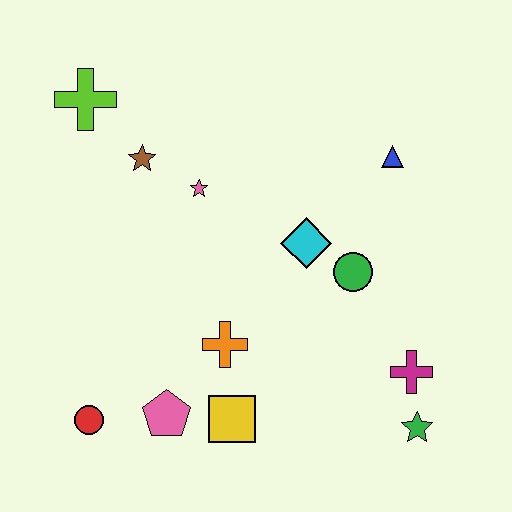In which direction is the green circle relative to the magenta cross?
The green circle is above the magenta cross.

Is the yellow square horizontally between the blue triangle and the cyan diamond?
No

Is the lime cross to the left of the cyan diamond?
Yes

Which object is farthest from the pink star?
The green star is farthest from the pink star.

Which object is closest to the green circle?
The cyan diamond is closest to the green circle.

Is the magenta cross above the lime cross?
No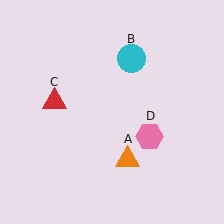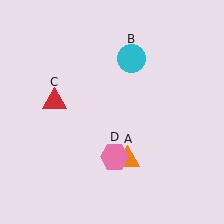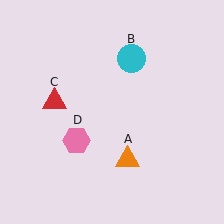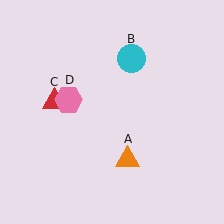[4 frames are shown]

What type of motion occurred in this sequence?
The pink hexagon (object D) rotated clockwise around the center of the scene.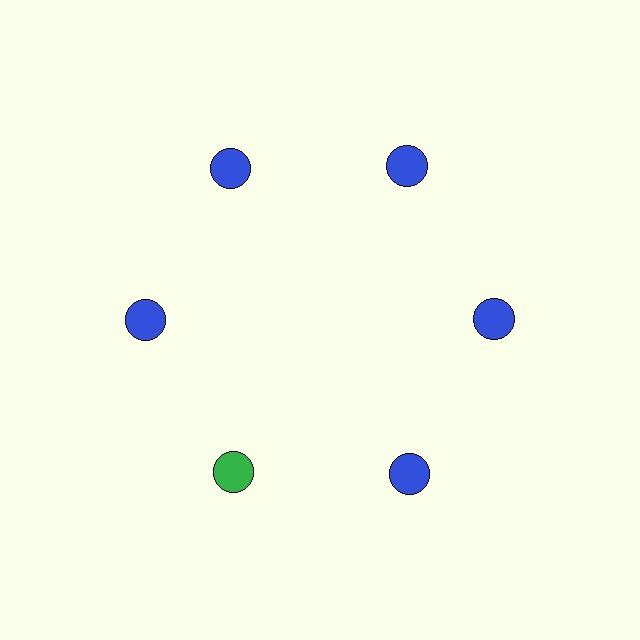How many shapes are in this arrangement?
There are 6 shapes arranged in a ring pattern.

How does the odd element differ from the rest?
It has a different color: green instead of blue.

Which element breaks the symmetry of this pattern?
The green circle at roughly the 7 o'clock position breaks the symmetry. All other shapes are blue circles.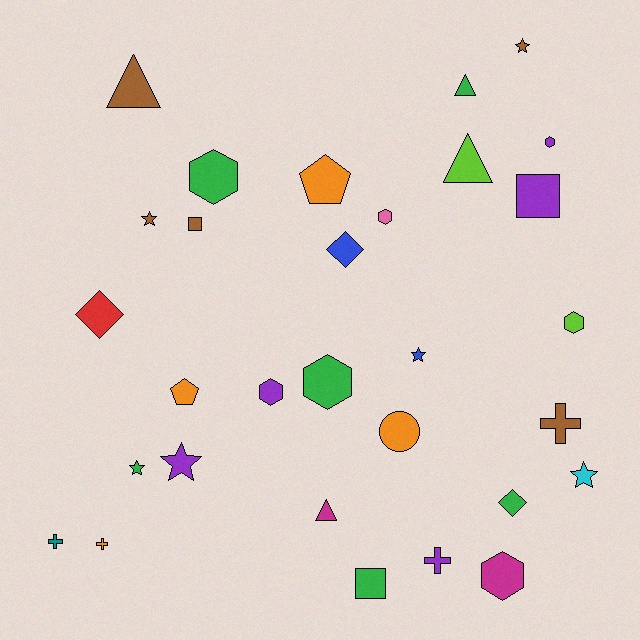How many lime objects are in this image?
There are 2 lime objects.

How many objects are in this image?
There are 30 objects.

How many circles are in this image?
There is 1 circle.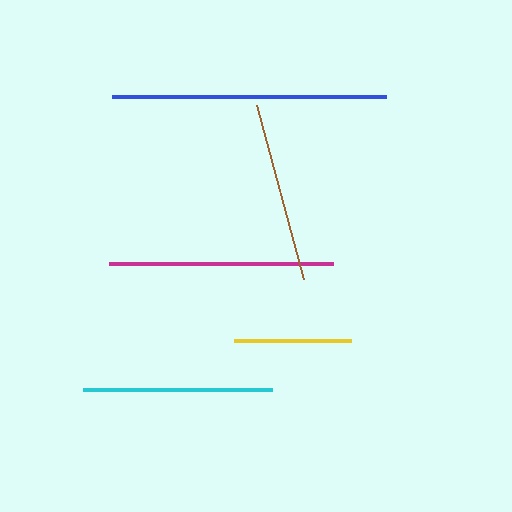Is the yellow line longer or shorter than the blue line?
The blue line is longer than the yellow line.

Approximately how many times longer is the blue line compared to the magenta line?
The blue line is approximately 1.2 times the length of the magenta line.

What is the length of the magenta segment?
The magenta segment is approximately 224 pixels long.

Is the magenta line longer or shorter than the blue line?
The blue line is longer than the magenta line.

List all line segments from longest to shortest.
From longest to shortest: blue, magenta, cyan, brown, yellow.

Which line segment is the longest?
The blue line is the longest at approximately 274 pixels.